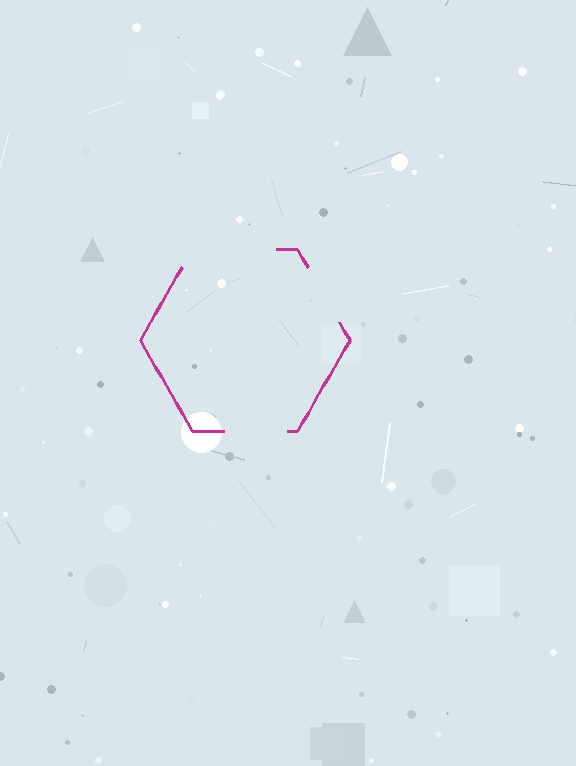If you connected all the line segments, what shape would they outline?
They would outline a hexagon.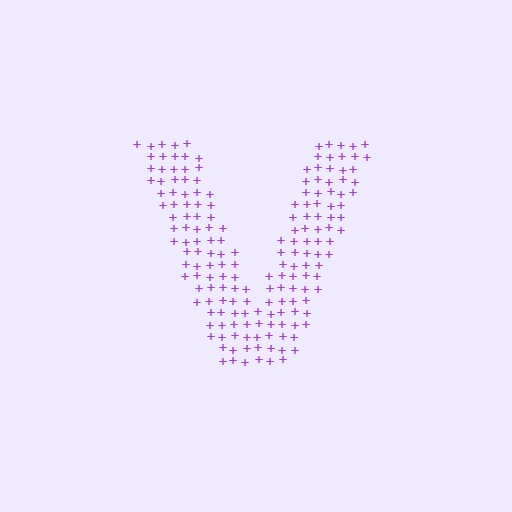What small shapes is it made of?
It is made of small plus signs.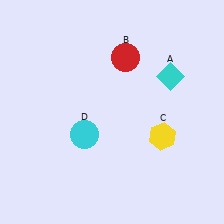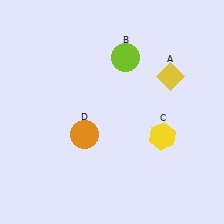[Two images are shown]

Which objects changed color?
A changed from cyan to yellow. B changed from red to lime. D changed from cyan to orange.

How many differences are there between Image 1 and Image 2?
There are 3 differences between the two images.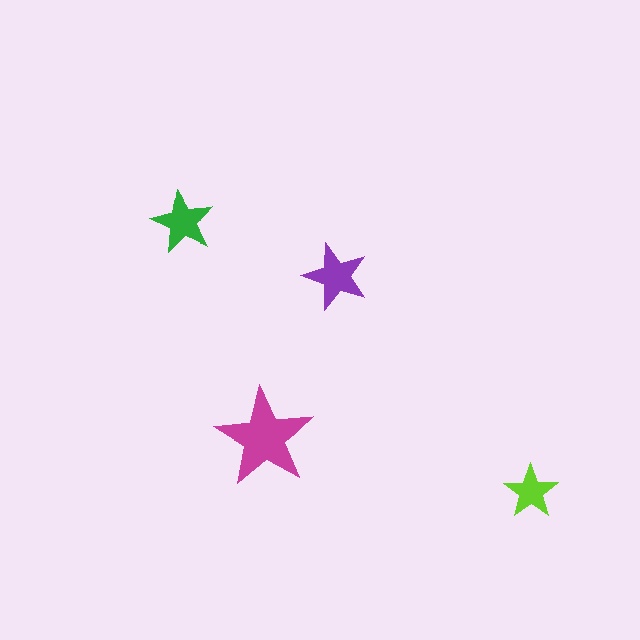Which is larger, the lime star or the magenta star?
The magenta one.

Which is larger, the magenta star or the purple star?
The magenta one.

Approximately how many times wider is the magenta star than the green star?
About 1.5 times wider.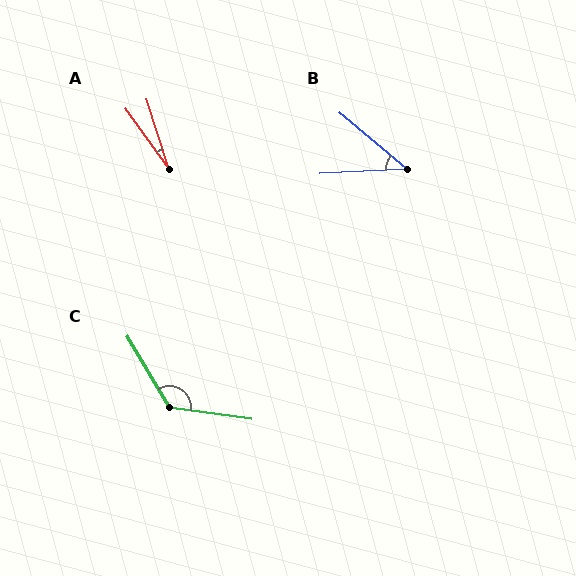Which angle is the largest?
C, at approximately 129 degrees.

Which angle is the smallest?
A, at approximately 18 degrees.